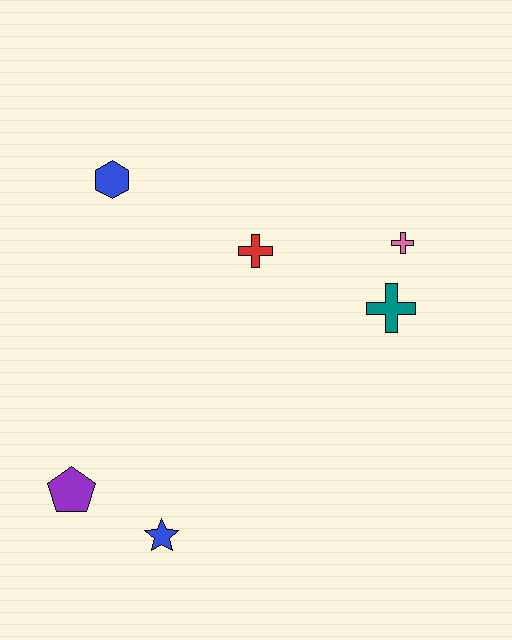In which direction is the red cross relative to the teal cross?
The red cross is to the left of the teal cross.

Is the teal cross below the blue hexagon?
Yes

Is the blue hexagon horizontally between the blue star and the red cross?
No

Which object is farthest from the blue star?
The pink cross is farthest from the blue star.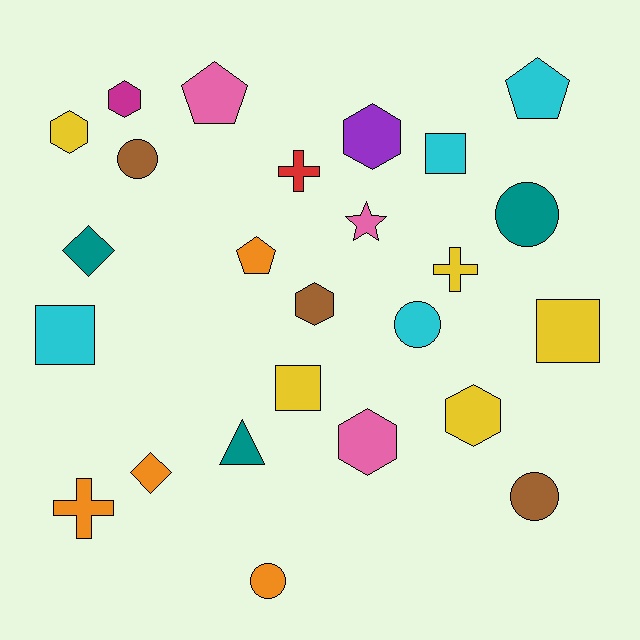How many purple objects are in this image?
There is 1 purple object.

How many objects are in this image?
There are 25 objects.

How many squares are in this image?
There are 4 squares.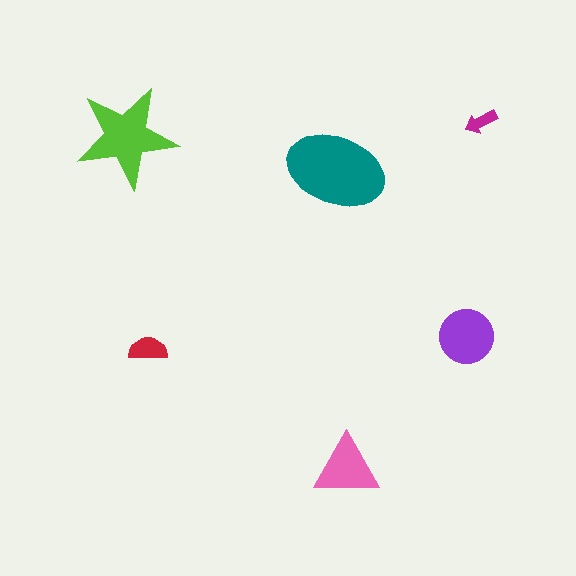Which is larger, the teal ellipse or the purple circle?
The teal ellipse.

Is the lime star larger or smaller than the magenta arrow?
Larger.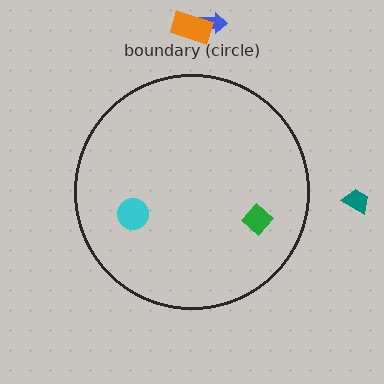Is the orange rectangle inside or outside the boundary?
Outside.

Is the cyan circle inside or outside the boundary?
Inside.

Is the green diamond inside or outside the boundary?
Inside.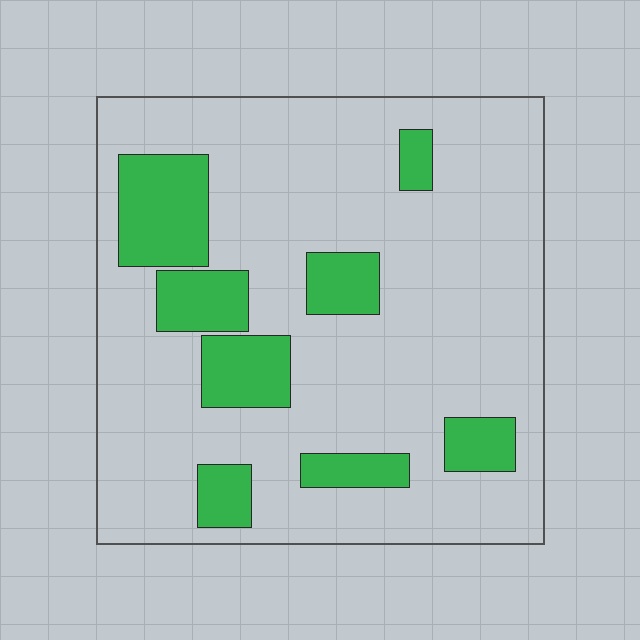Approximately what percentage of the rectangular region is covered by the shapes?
Approximately 20%.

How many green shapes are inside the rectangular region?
8.